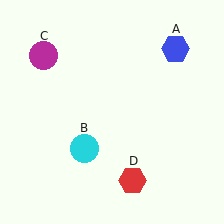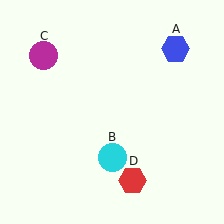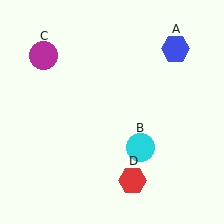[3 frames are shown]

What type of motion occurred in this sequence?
The cyan circle (object B) rotated counterclockwise around the center of the scene.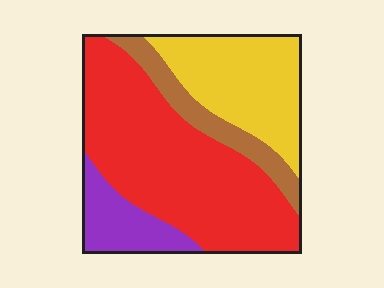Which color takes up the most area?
Red, at roughly 50%.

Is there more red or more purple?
Red.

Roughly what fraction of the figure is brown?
Brown covers 11% of the figure.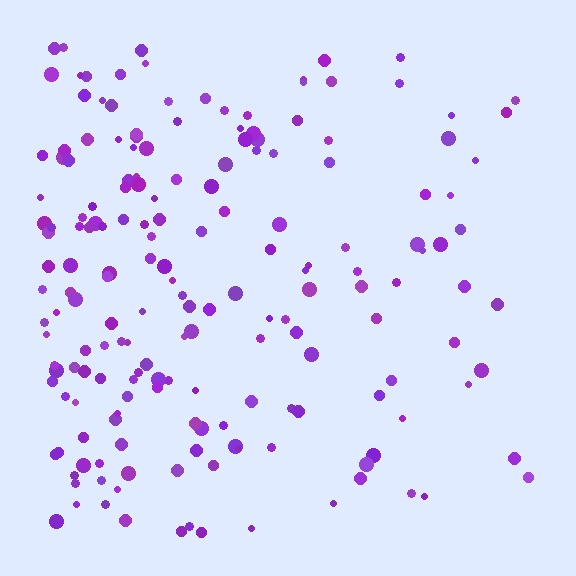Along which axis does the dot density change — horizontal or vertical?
Horizontal.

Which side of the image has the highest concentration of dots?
The left.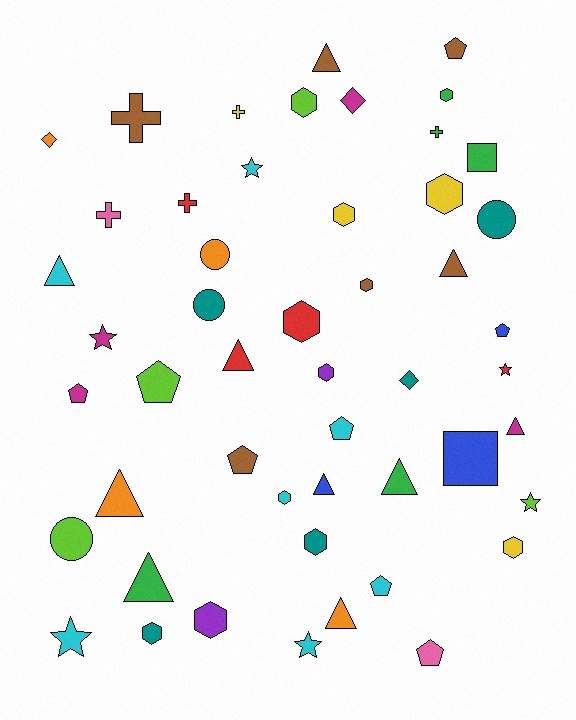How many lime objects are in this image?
There are 4 lime objects.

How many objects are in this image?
There are 50 objects.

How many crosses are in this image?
There are 5 crosses.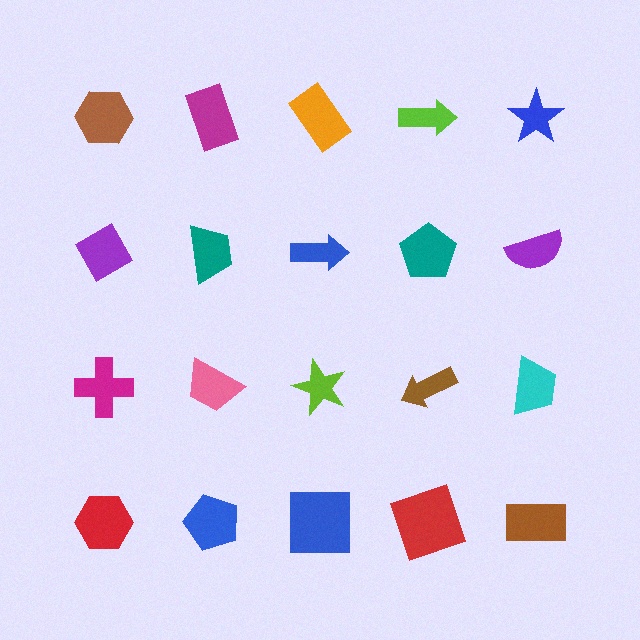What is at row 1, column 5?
A blue star.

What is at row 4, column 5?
A brown rectangle.